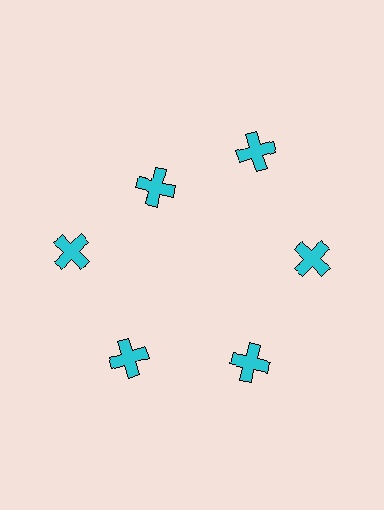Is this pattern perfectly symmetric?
No. The 6 cyan crosses are arranged in a ring, but one element near the 11 o'clock position is pulled inward toward the center, breaking the 6-fold rotational symmetry.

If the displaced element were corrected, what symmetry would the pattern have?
It would have 6-fold rotational symmetry — the pattern would map onto itself every 60 degrees.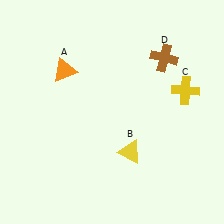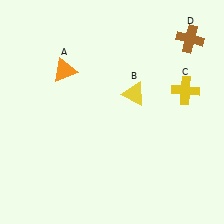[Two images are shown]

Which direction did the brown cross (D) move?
The brown cross (D) moved right.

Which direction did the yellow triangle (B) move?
The yellow triangle (B) moved up.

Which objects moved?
The objects that moved are: the yellow triangle (B), the brown cross (D).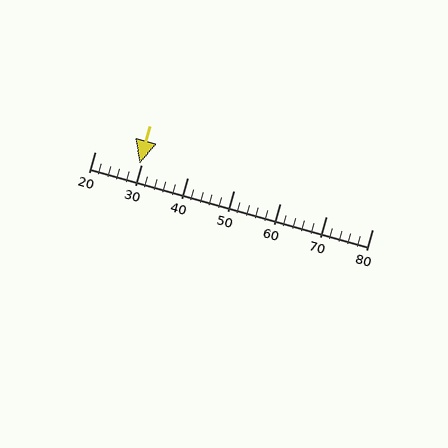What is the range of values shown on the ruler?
The ruler shows values from 20 to 80.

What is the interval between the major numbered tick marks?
The major tick marks are spaced 10 units apart.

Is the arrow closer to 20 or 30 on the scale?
The arrow is closer to 30.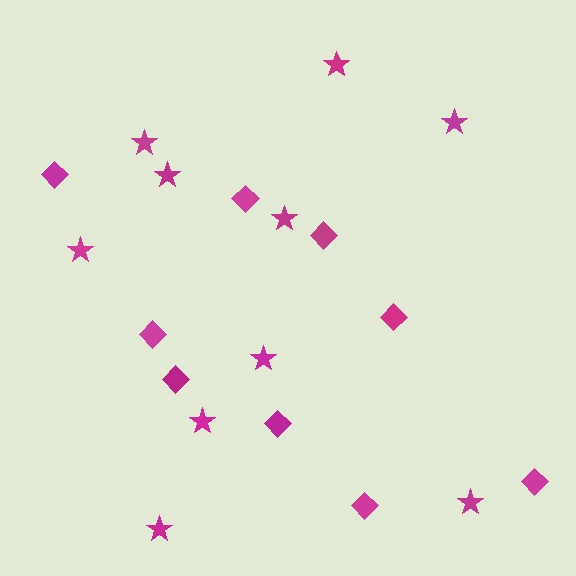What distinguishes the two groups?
There are 2 groups: one group of stars (10) and one group of diamonds (9).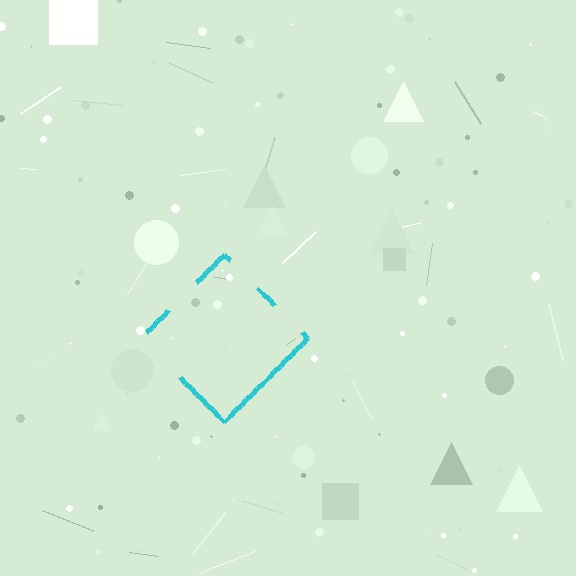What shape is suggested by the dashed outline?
The dashed outline suggests a diamond.